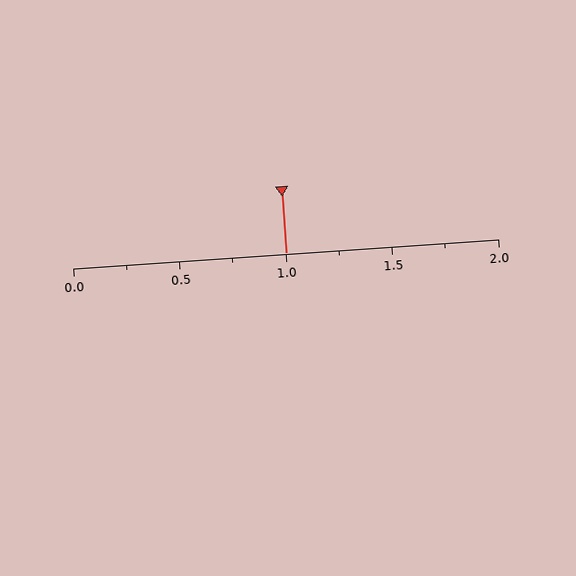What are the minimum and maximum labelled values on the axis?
The axis runs from 0.0 to 2.0.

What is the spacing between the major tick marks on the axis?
The major ticks are spaced 0.5 apart.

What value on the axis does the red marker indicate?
The marker indicates approximately 1.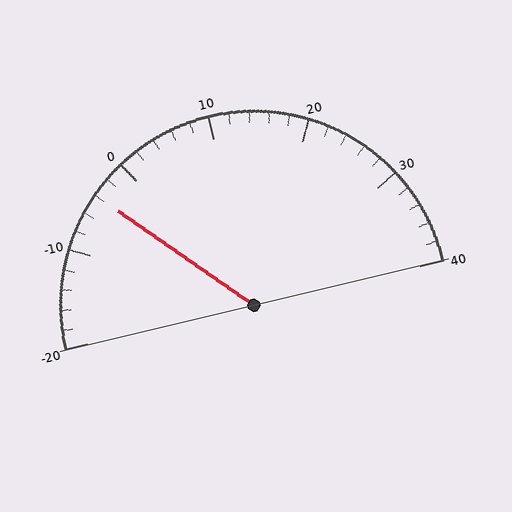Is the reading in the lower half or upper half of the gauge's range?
The reading is in the lower half of the range (-20 to 40).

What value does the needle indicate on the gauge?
The needle indicates approximately -4.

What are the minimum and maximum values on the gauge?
The gauge ranges from -20 to 40.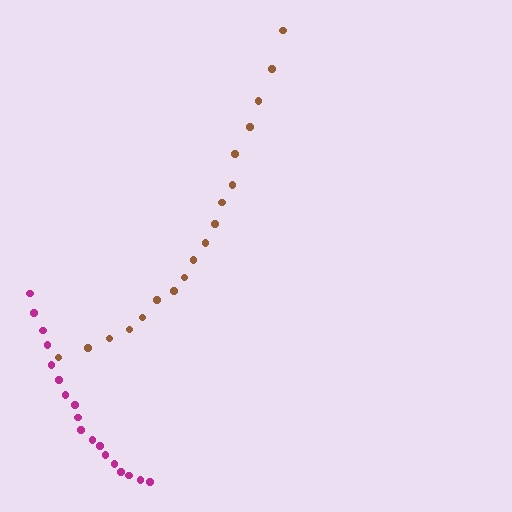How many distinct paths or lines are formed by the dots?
There are 2 distinct paths.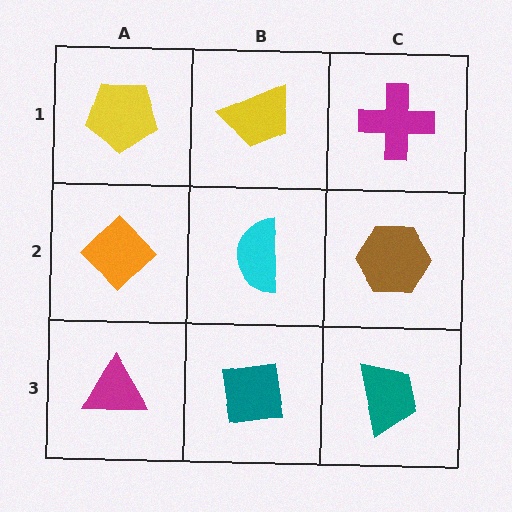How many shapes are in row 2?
3 shapes.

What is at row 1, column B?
A yellow trapezoid.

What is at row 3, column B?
A teal square.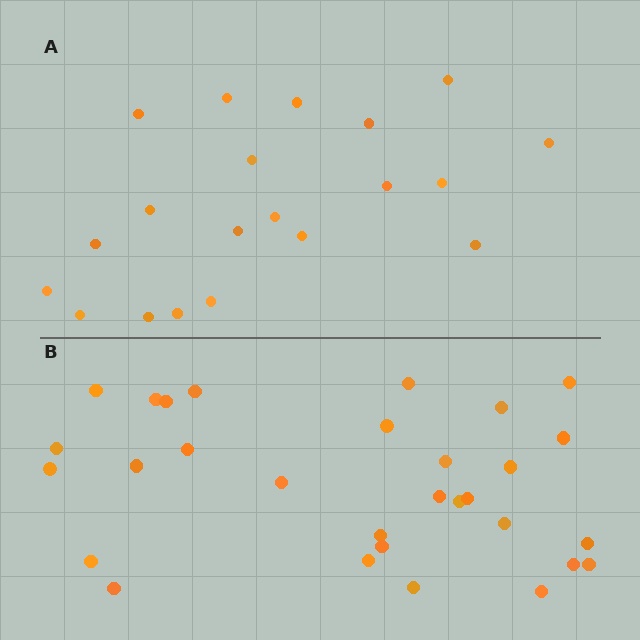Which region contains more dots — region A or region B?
Region B (the bottom region) has more dots.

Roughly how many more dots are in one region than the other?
Region B has roughly 10 or so more dots than region A.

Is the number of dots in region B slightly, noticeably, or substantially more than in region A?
Region B has substantially more. The ratio is roughly 1.5 to 1.